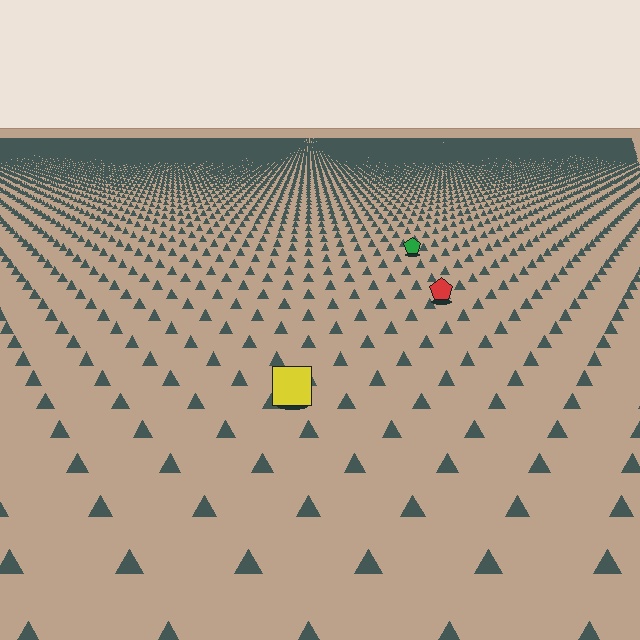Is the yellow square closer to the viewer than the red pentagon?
Yes. The yellow square is closer — you can tell from the texture gradient: the ground texture is coarser near it.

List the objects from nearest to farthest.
From nearest to farthest: the yellow square, the red pentagon, the green pentagon.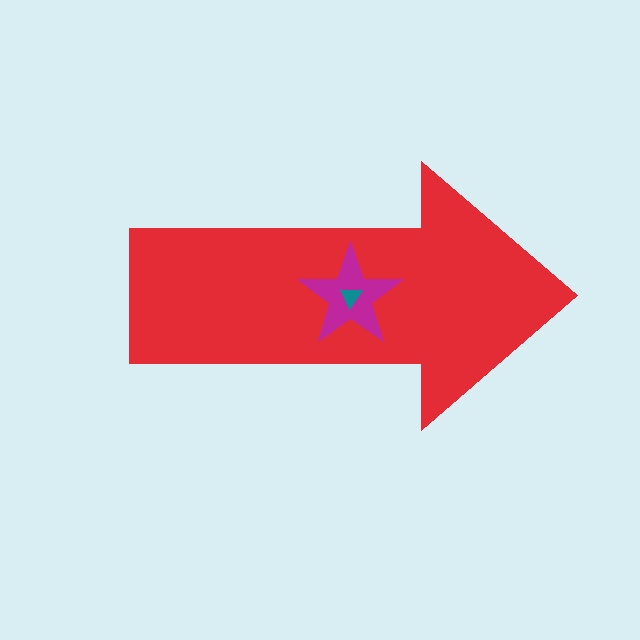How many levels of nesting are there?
3.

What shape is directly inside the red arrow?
The magenta star.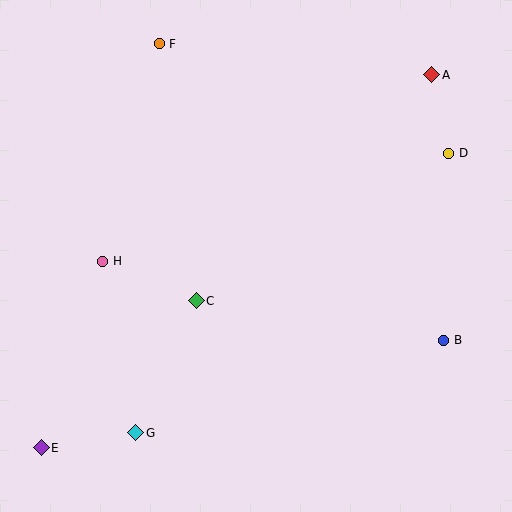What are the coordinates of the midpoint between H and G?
The midpoint between H and G is at (119, 347).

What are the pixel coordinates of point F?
Point F is at (159, 44).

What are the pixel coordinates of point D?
Point D is at (449, 153).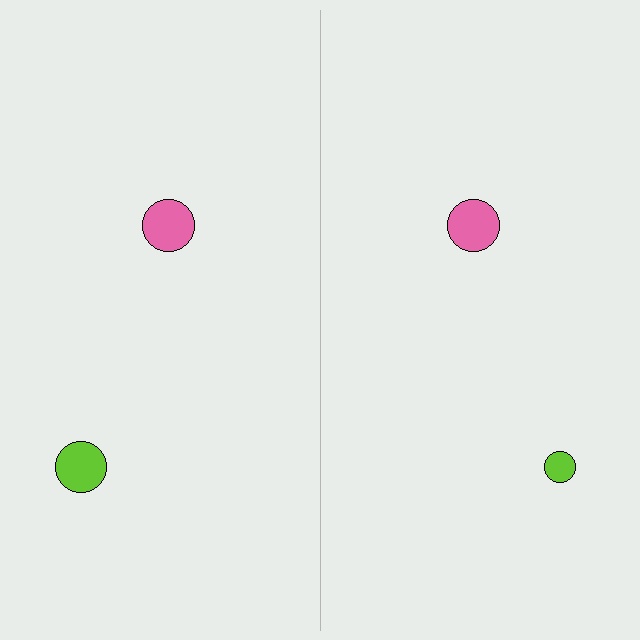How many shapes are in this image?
There are 4 shapes in this image.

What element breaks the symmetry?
The lime circle on the right side has a different size than its mirror counterpart.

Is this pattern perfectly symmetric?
No, the pattern is not perfectly symmetric. The lime circle on the right side has a different size than its mirror counterpart.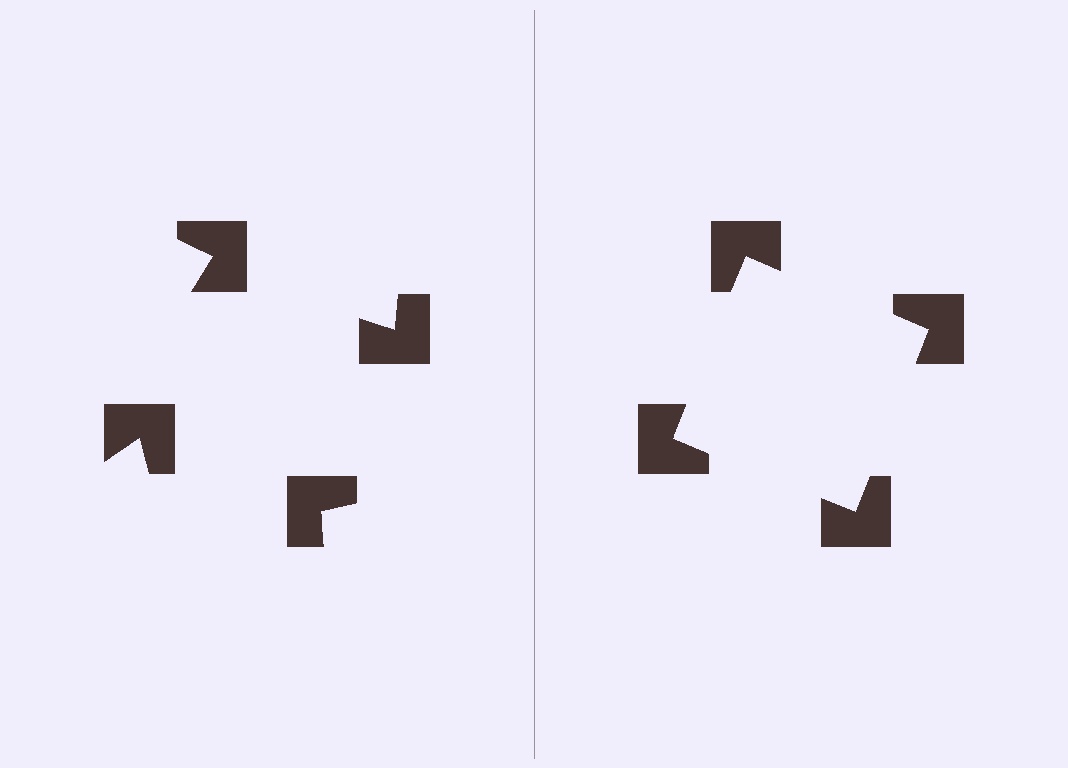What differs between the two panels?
The notched squares are positioned identically on both sides; only the wedge orientations differ. On the right they align to a square; on the left they are misaligned.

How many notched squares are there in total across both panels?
8 — 4 on each side.